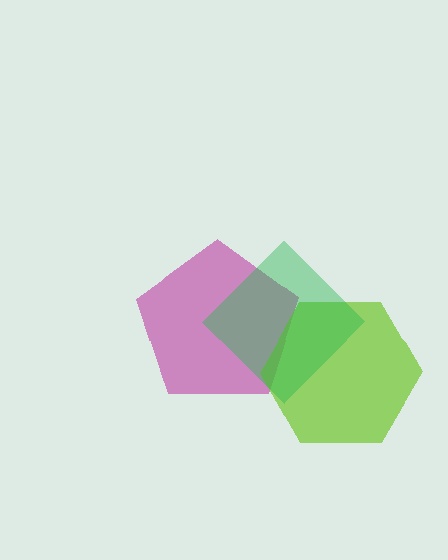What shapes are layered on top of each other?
The layered shapes are: a magenta pentagon, a lime hexagon, a green diamond.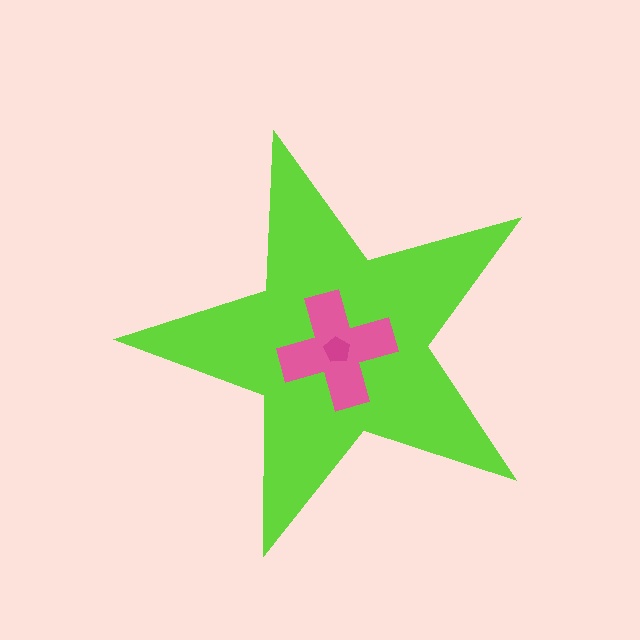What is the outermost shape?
The lime star.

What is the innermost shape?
The magenta pentagon.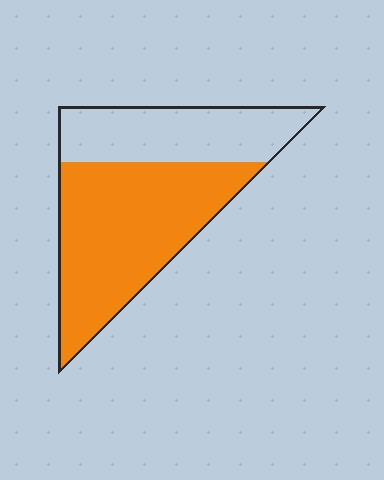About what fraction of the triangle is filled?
About five eighths (5/8).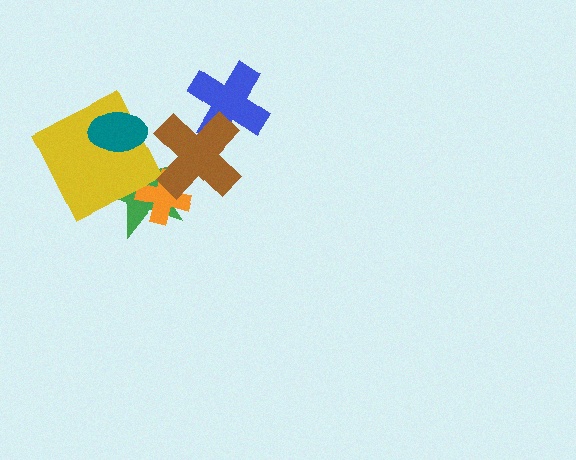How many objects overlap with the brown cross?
3 objects overlap with the brown cross.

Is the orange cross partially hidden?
Yes, it is partially covered by another shape.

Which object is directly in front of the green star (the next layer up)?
The orange cross is directly in front of the green star.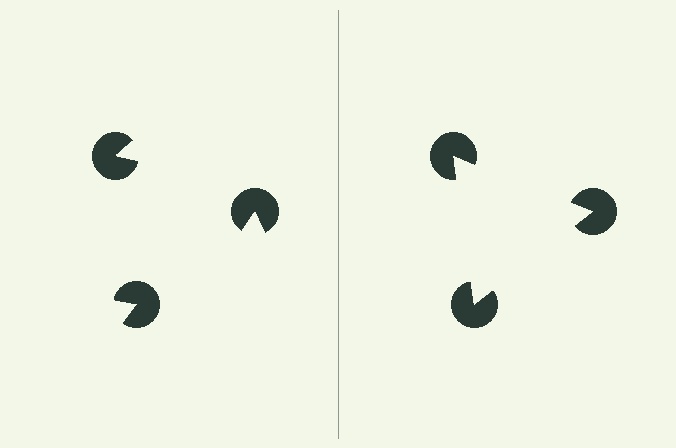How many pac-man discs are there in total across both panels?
6 — 3 on each side.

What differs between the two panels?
The pac-man discs are positioned identically on both sides; only the wedge orientations differ. On the right they align to a triangle; on the left they are misaligned.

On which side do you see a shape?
An illusory triangle appears on the right side. On the left side the wedge cuts are rotated, so no coherent shape forms.